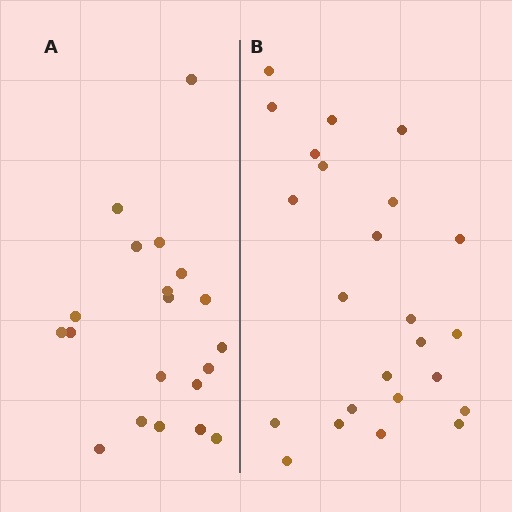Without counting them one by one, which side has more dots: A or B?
Region B (the right region) has more dots.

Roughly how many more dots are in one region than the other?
Region B has about 4 more dots than region A.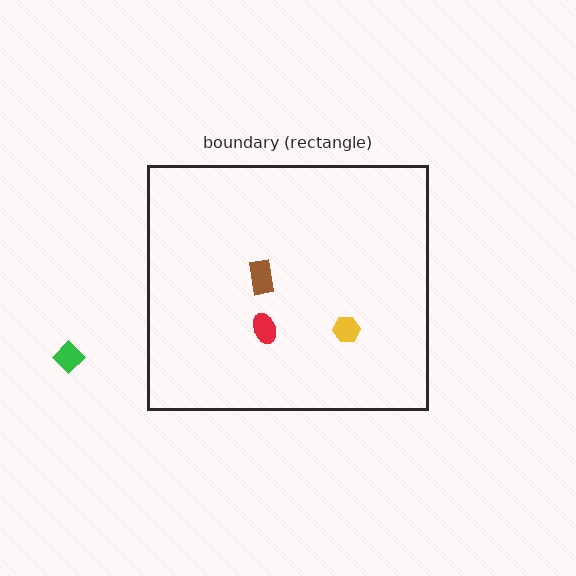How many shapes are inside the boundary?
3 inside, 1 outside.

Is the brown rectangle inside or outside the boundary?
Inside.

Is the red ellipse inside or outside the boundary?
Inside.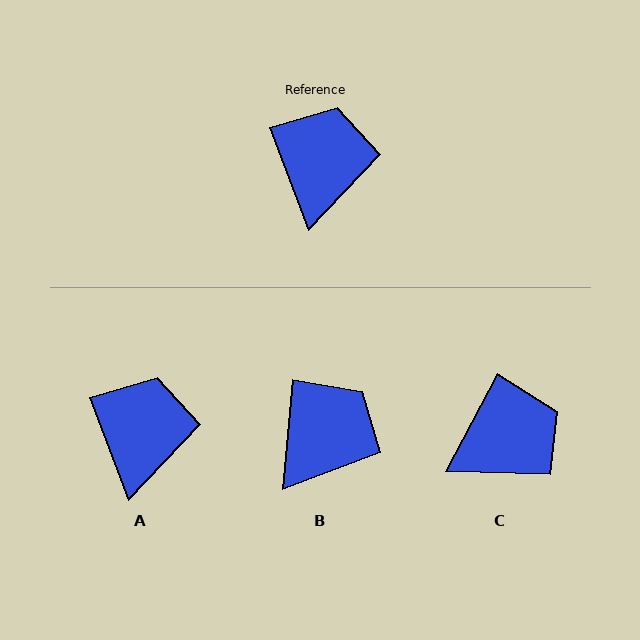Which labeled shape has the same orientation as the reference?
A.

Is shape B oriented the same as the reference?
No, it is off by about 26 degrees.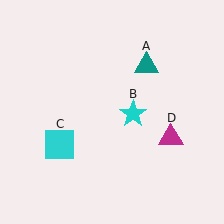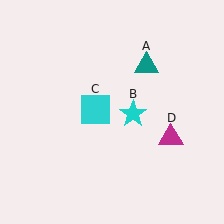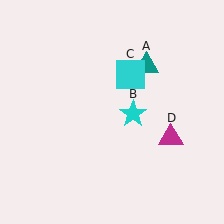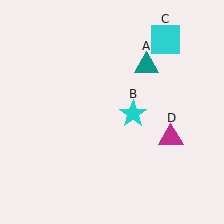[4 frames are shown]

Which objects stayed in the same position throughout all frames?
Teal triangle (object A) and cyan star (object B) and magenta triangle (object D) remained stationary.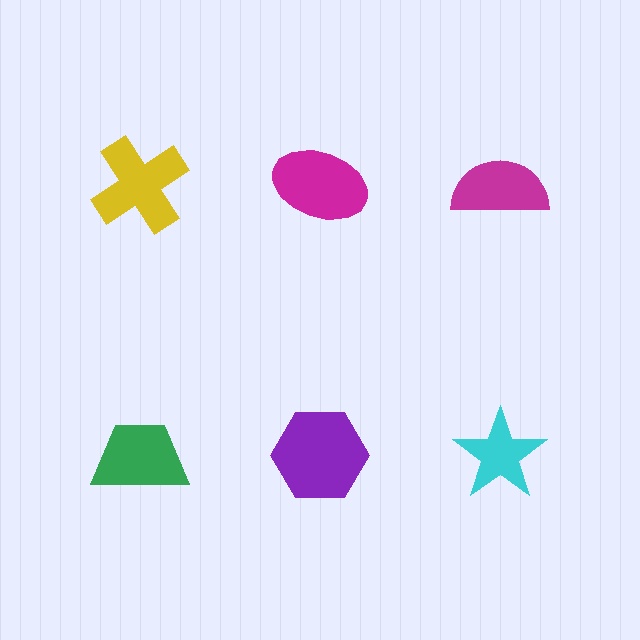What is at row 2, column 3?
A cyan star.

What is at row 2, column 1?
A green trapezoid.